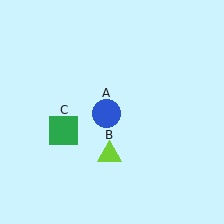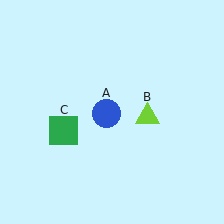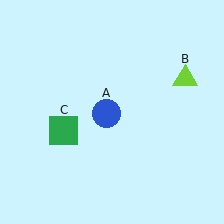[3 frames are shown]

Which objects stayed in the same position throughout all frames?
Blue circle (object A) and green square (object C) remained stationary.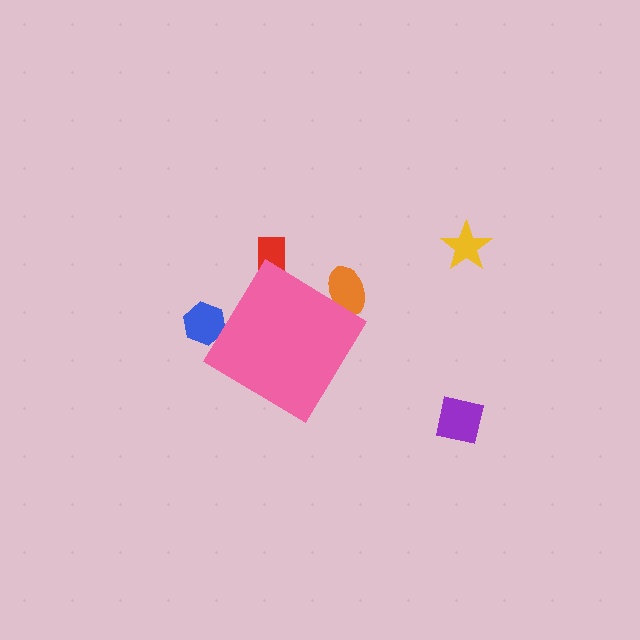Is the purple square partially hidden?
No, the purple square is fully visible.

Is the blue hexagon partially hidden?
Yes, the blue hexagon is partially hidden behind the pink diamond.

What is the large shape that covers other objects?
A pink diamond.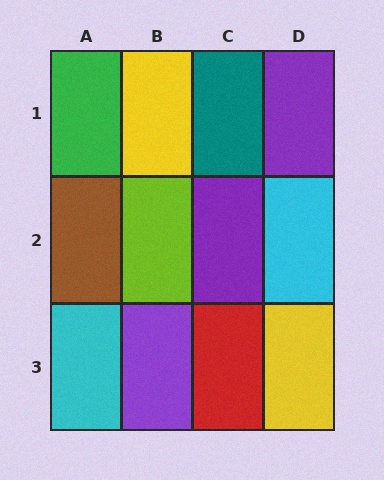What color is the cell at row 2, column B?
Lime.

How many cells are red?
1 cell is red.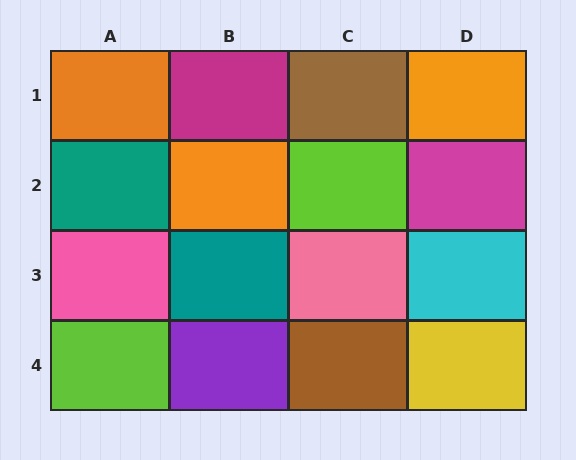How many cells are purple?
1 cell is purple.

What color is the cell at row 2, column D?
Magenta.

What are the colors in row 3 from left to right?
Pink, teal, pink, cyan.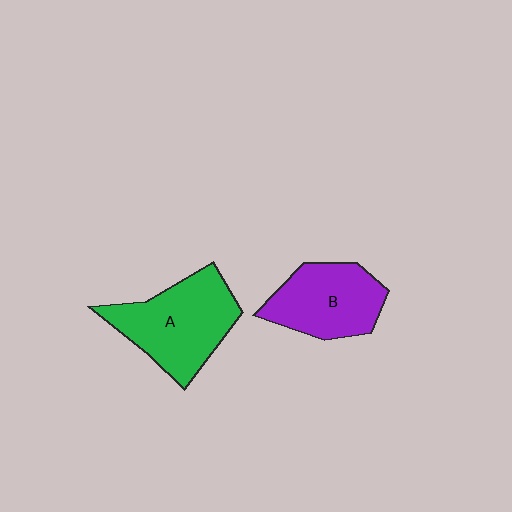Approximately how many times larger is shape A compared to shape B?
Approximately 1.2 times.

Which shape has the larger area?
Shape A (green).